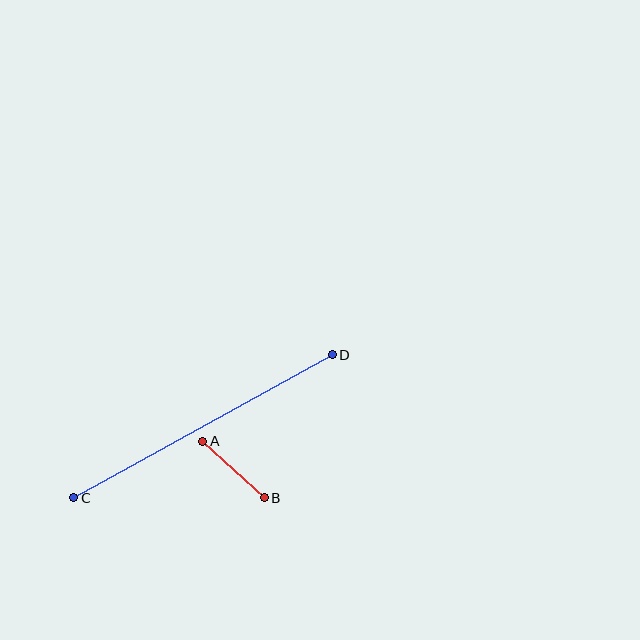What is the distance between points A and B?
The distance is approximately 83 pixels.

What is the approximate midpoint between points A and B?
The midpoint is at approximately (233, 469) pixels.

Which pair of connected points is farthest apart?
Points C and D are farthest apart.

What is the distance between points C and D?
The distance is approximately 295 pixels.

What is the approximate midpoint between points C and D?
The midpoint is at approximately (203, 426) pixels.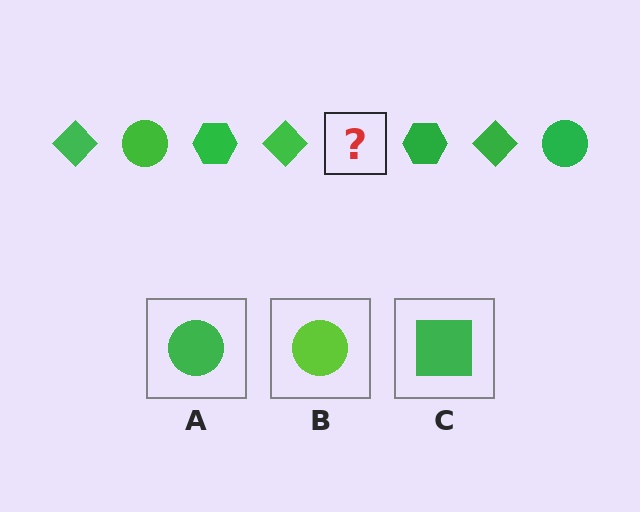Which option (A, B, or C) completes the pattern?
A.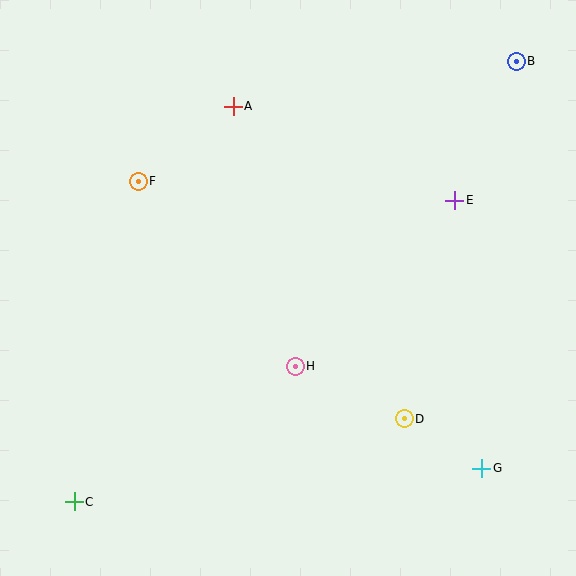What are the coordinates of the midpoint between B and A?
The midpoint between B and A is at (375, 84).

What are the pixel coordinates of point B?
Point B is at (516, 61).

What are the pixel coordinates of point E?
Point E is at (455, 200).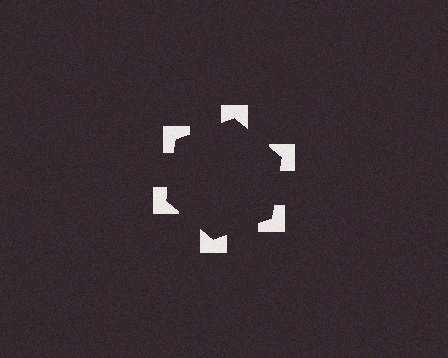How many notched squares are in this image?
There are 6 — one at each vertex of the illusory hexagon.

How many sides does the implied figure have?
6 sides.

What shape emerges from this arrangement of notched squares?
An illusory hexagon — its edges are inferred from the aligned wedge cuts in the notched squares, not physically drawn.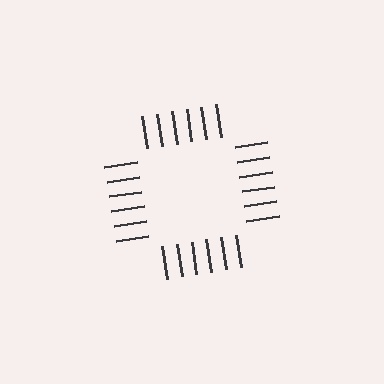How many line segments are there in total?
24 — 6 along each of the 4 edges.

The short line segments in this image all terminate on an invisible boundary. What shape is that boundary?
An illusory square — the line segments terminate on its edges but no continuous stroke is drawn.